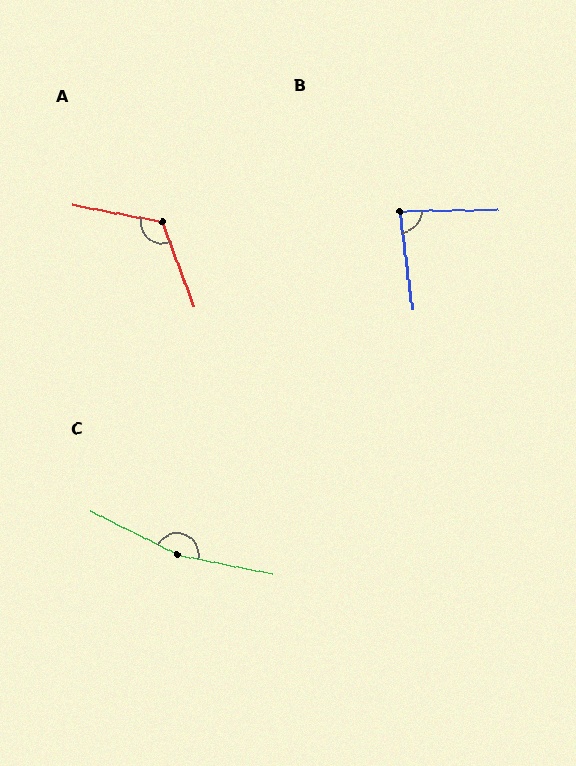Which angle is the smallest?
B, at approximately 83 degrees.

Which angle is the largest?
C, at approximately 165 degrees.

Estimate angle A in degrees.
Approximately 122 degrees.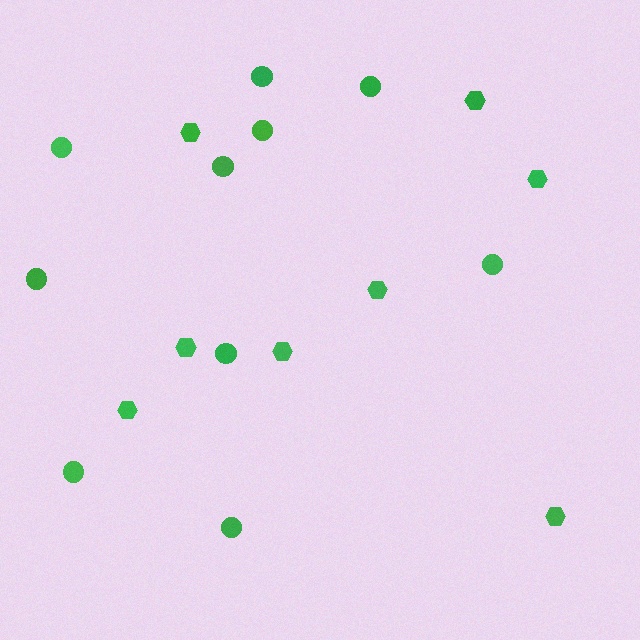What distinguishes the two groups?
There are 2 groups: one group of hexagons (8) and one group of circles (10).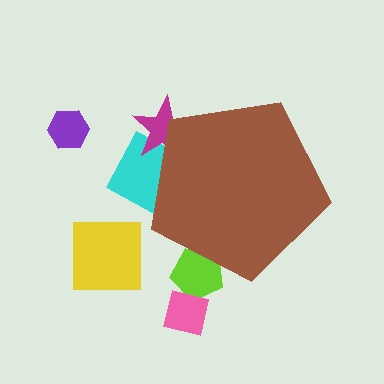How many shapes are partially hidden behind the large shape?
3 shapes are partially hidden.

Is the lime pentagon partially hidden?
Yes, the lime pentagon is partially hidden behind the brown pentagon.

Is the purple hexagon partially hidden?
No, the purple hexagon is fully visible.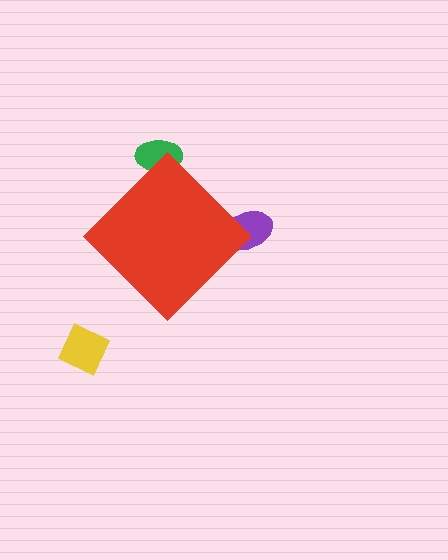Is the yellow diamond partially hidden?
No, the yellow diamond is fully visible.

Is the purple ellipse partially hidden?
Yes, the purple ellipse is partially hidden behind the red diamond.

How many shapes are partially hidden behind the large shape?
2 shapes are partially hidden.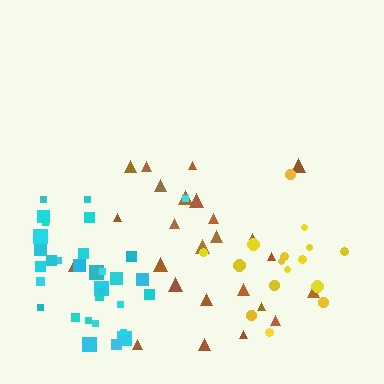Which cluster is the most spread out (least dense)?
Brown.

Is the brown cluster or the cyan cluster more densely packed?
Cyan.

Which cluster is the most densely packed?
Cyan.